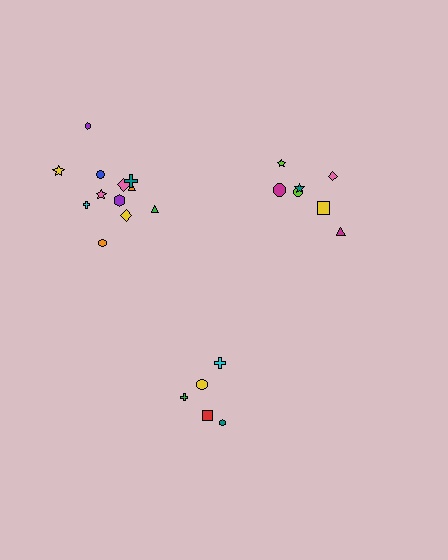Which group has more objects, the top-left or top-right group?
The top-left group.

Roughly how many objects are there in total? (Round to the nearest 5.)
Roughly 25 objects in total.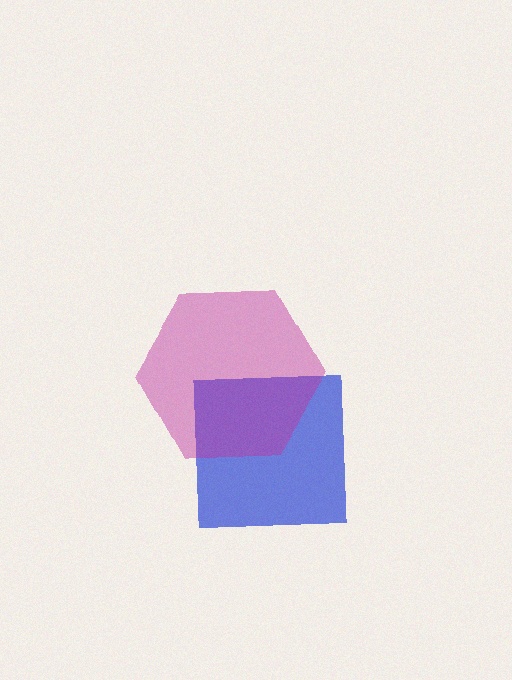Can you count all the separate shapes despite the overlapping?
Yes, there are 2 separate shapes.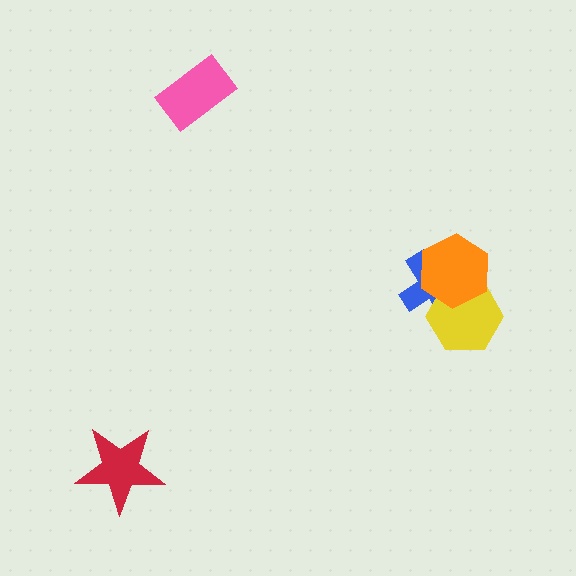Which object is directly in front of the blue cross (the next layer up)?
The yellow hexagon is directly in front of the blue cross.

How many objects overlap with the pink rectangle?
0 objects overlap with the pink rectangle.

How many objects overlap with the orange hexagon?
2 objects overlap with the orange hexagon.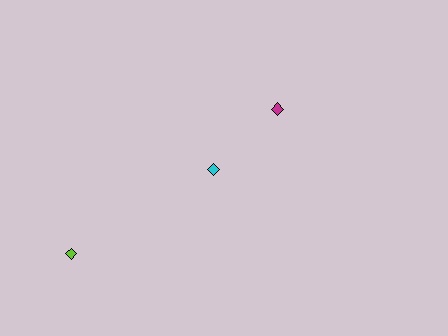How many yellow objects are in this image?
There are no yellow objects.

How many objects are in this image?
There are 3 objects.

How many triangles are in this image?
There are no triangles.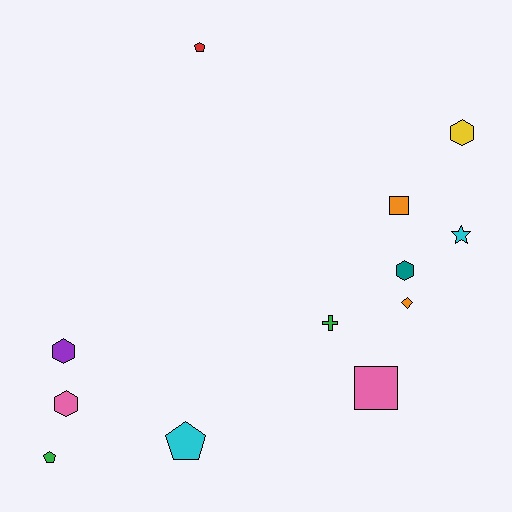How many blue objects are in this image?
There are no blue objects.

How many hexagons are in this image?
There are 4 hexagons.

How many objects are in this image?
There are 12 objects.